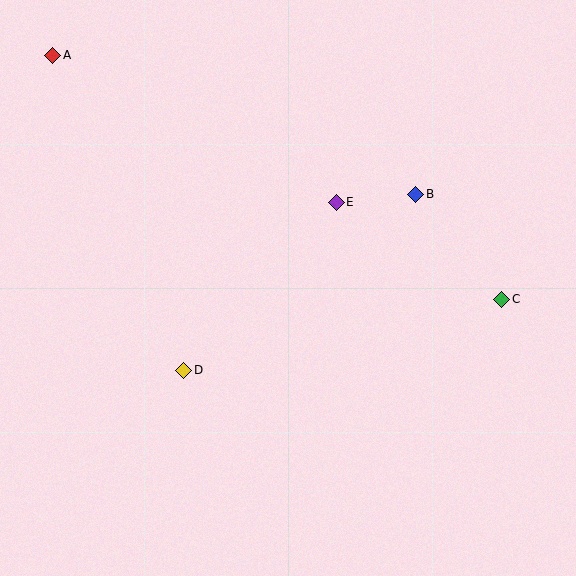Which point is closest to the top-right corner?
Point B is closest to the top-right corner.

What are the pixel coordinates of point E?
Point E is at (336, 202).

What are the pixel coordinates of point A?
Point A is at (53, 55).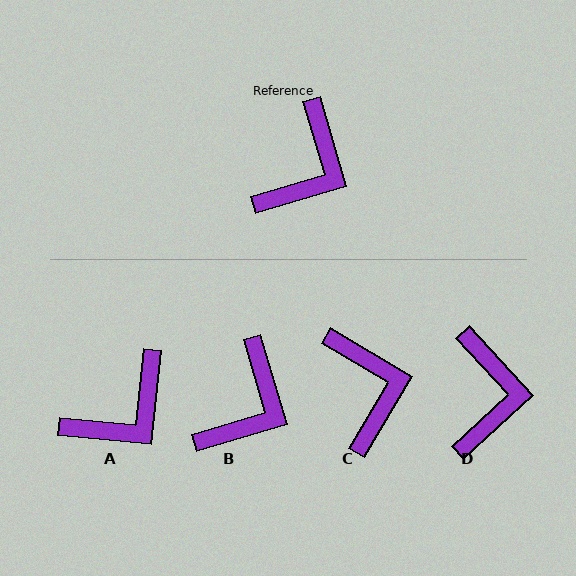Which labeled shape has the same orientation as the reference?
B.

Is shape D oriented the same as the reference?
No, it is off by about 26 degrees.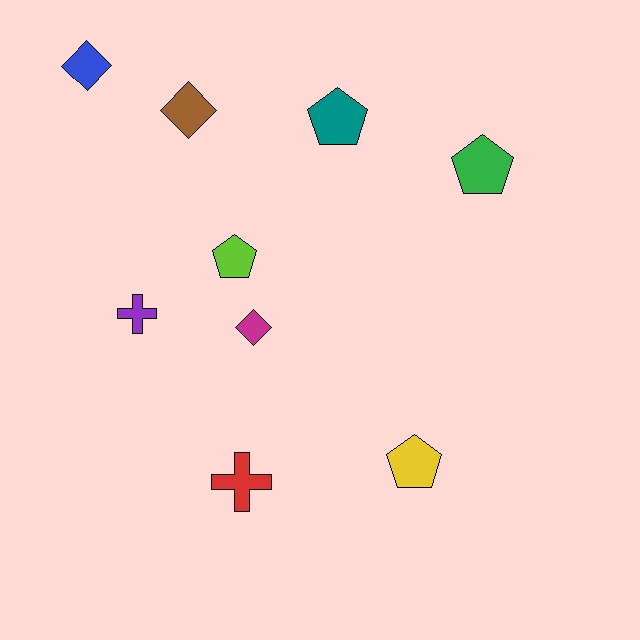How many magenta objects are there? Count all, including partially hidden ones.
There is 1 magenta object.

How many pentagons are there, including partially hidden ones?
There are 4 pentagons.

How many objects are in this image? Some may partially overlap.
There are 9 objects.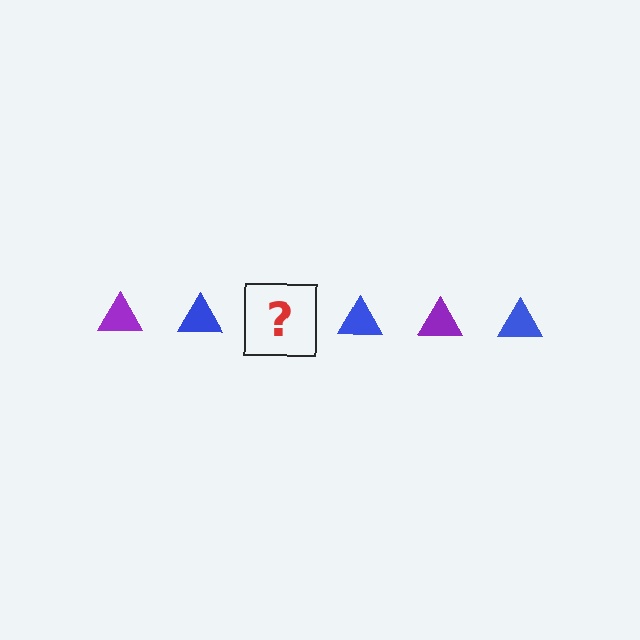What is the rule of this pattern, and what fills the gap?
The rule is that the pattern cycles through purple, blue triangles. The gap should be filled with a purple triangle.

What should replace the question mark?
The question mark should be replaced with a purple triangle.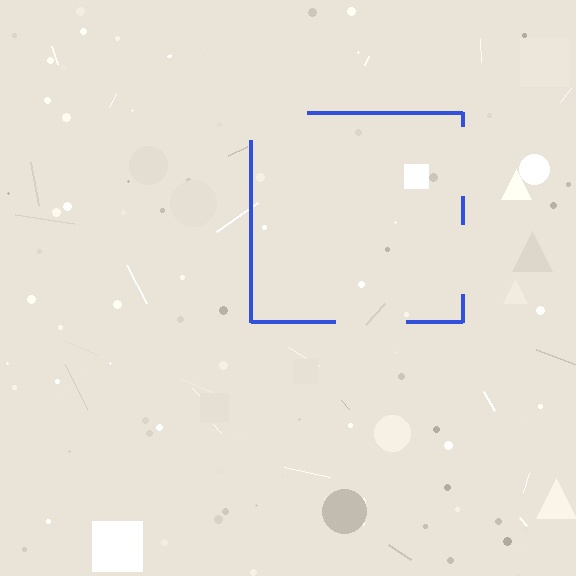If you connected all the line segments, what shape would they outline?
They would outline a square.